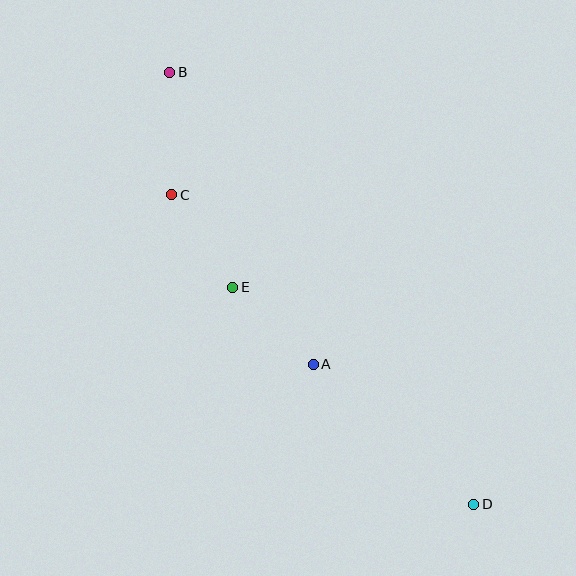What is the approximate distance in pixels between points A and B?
The distance between A and B is approximately 325 pixels.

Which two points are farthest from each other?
Points B and D are farthest from each other.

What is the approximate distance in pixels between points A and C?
The distance between A and C is approximately 220 pixels.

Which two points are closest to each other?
Points C and E are closest to each other.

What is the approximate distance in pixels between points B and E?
The distance between B and E is approximately 224 pixels.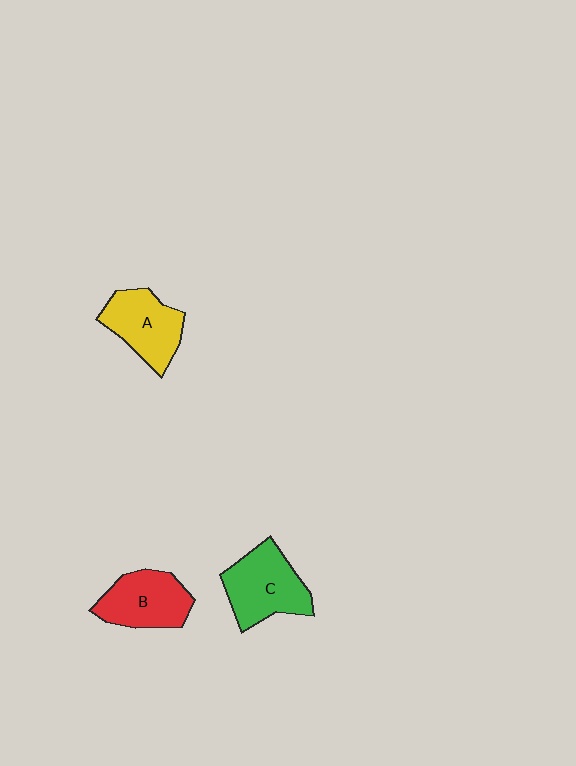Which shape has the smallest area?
Shape B (red).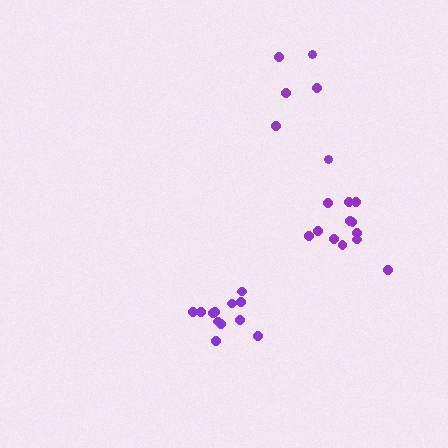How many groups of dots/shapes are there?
There are 3 groups.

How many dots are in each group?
Group 1: 6 dots, Group 2: 12 dots, Group 3: 12 dots (30 total).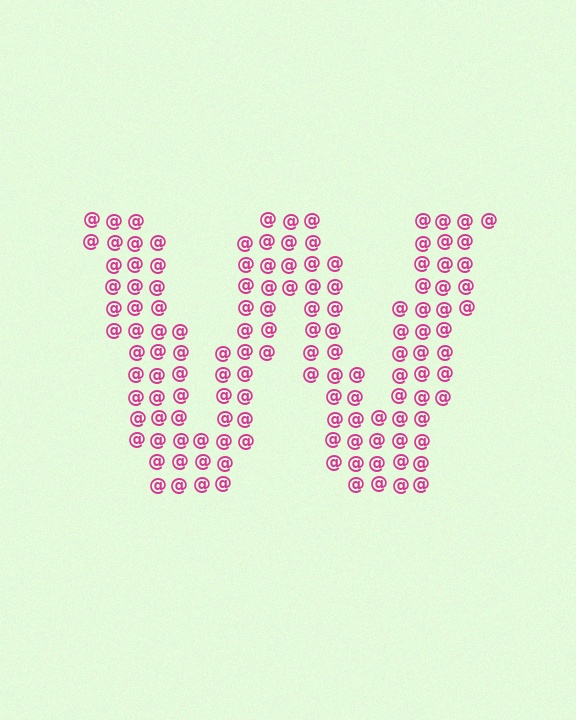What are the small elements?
The small elements are at signs.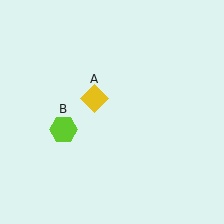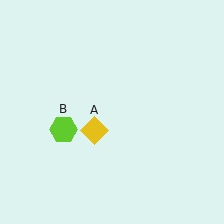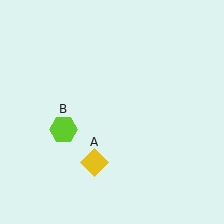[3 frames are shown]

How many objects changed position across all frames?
1 object changed position: yellow diamond (object A).